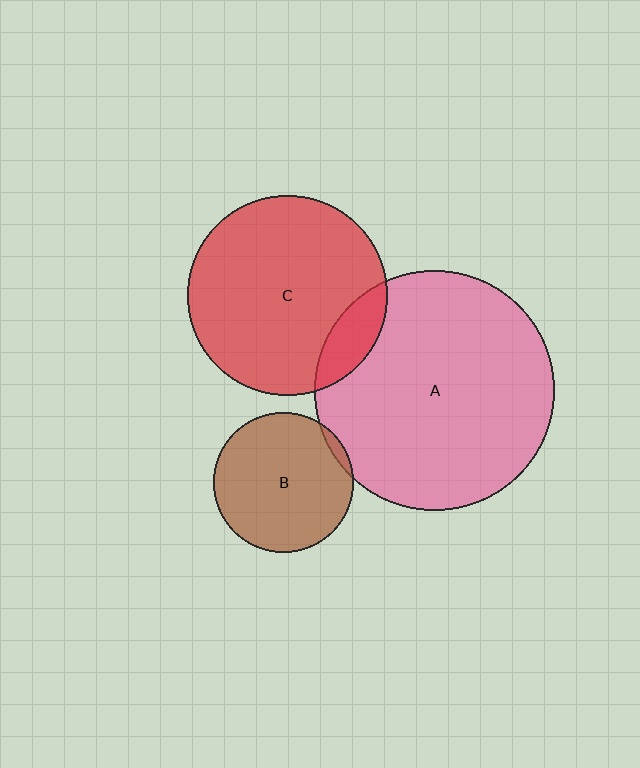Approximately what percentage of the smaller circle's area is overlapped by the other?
Approximately 5%.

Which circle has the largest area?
Circle A (pink).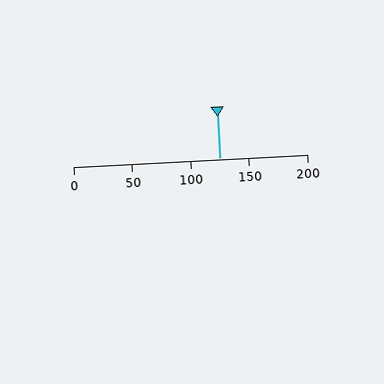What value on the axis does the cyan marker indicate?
The marker indicates approximately 125.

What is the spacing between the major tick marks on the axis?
The major ticks are spaced 50 apart.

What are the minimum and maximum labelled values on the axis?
The axis runs from 0 to 200.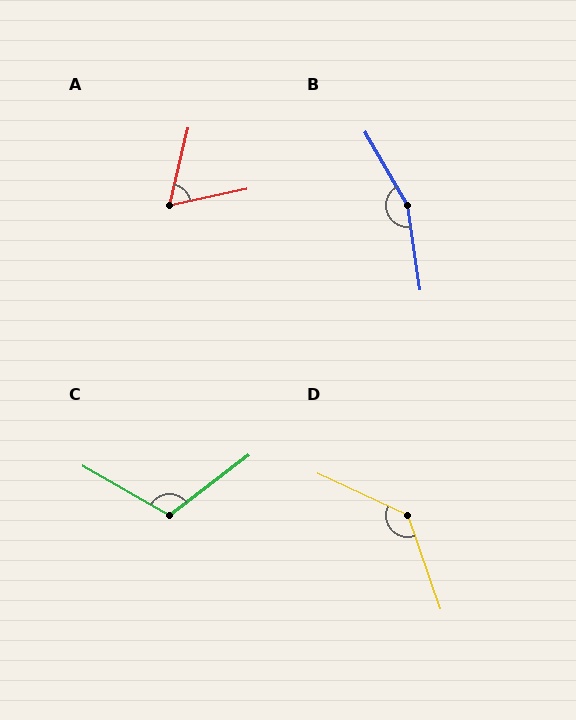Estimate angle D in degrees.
Approximately 134 degrees.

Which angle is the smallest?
A, at approximately 64 degrees.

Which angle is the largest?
B, at approximately 158 degrees.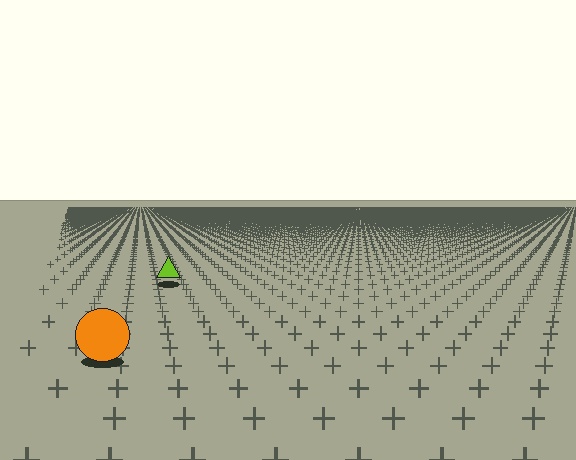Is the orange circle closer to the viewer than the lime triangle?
Yes. The orange circle is closer — you can tell from the texture gradient: the ground texture is coarser near it.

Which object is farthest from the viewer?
The lime triangle is farthest from the viewer. It appears smaller and the ground texture around it is denser.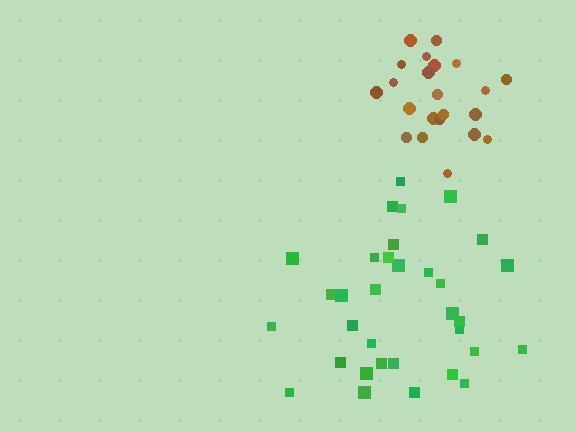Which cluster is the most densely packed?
Brown.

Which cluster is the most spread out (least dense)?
Green.